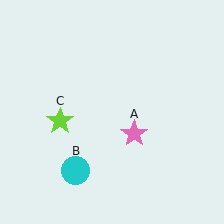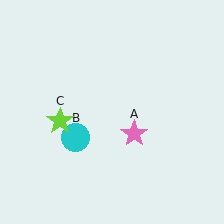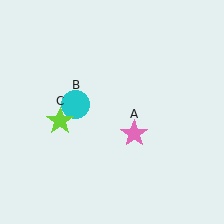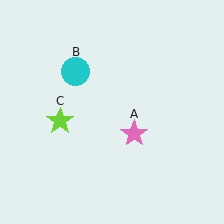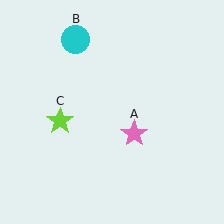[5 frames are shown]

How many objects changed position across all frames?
1 object changed position: cyan circle (object B).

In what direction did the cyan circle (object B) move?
The cyan circle (object B) moved up.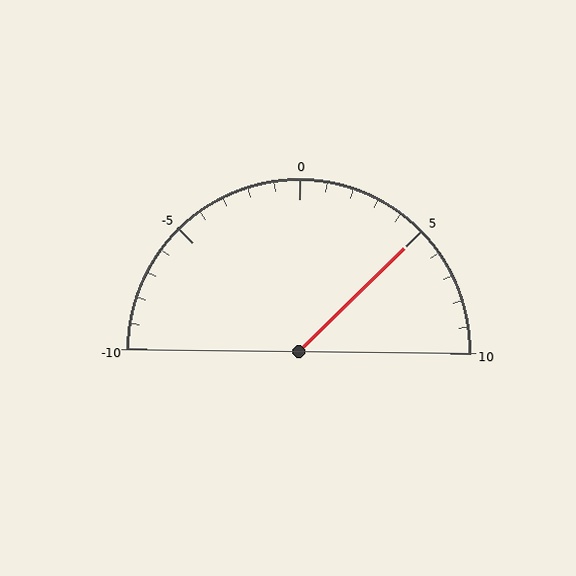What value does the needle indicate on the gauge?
The needle indicates approximately 5.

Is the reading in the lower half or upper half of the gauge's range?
The reading is in the upper half of the range (-10 to 10).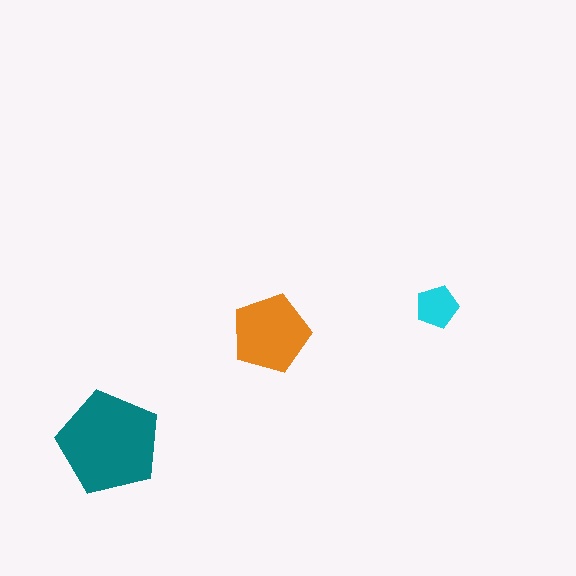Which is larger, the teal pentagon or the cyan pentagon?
The teal one.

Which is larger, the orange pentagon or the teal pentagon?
The teal one.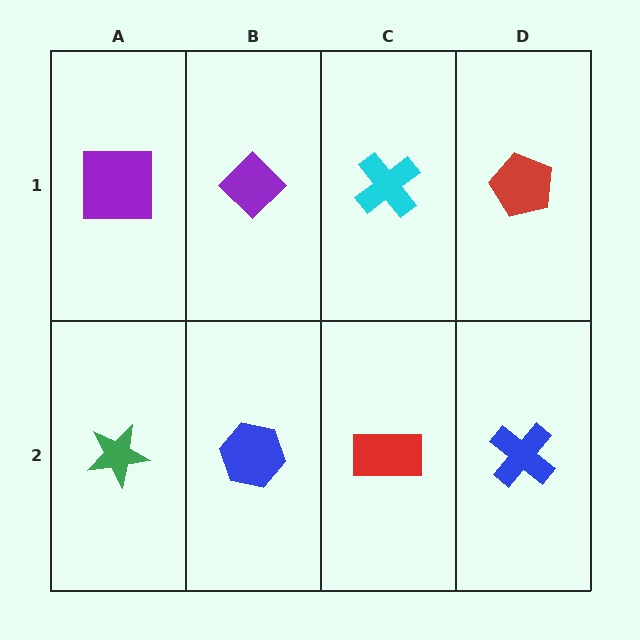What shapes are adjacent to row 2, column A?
A purple square (row 1, column A), a blue hexagon (row 2, column B).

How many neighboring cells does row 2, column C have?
3.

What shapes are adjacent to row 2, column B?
A purple diamond (row 1, column B), a green star (row 2, column A), a red rectangle (row 2, column C).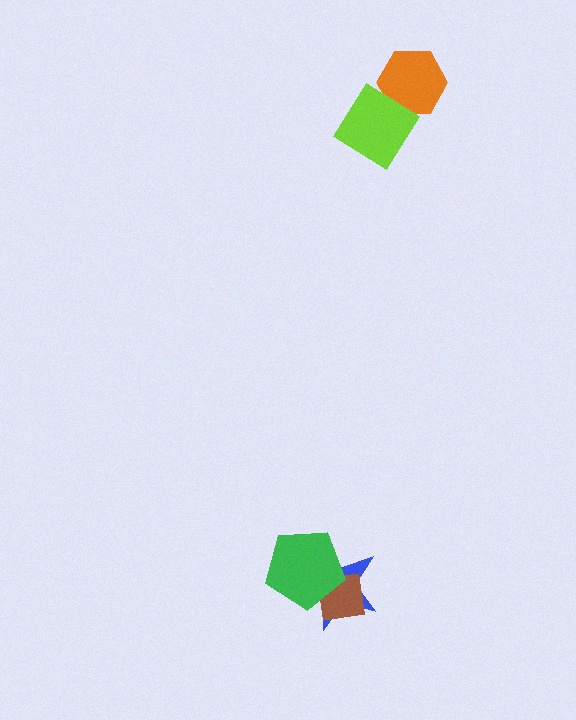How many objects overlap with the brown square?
2 objects overlap with the brown square.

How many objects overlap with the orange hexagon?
1 object overlaps with the orange hexagon.